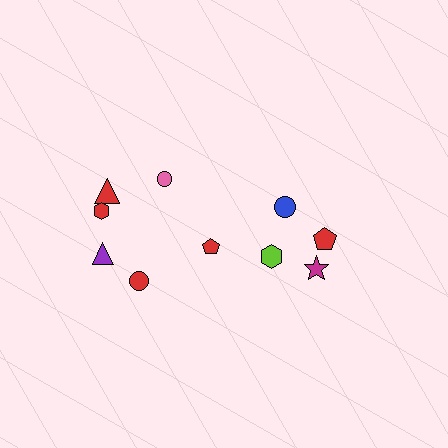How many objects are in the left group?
There are 6 objects.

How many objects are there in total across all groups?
There are 10 objects.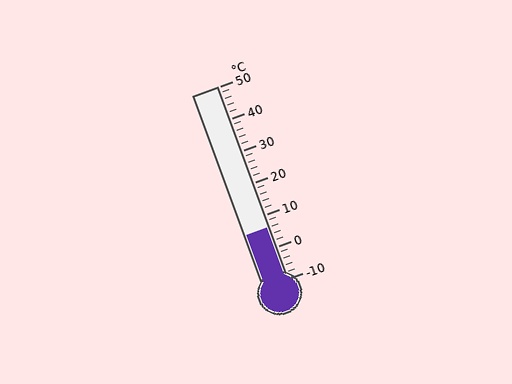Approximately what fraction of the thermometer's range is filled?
The thermometer is filled to approximately 25% of its range.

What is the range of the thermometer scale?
The thermometer scale ranges from -10°C to 50°C.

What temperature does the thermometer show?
The thermometer shows approximately 6°C.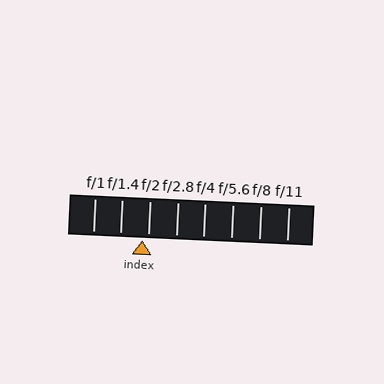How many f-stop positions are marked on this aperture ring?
There are 8 f-stop positions marked.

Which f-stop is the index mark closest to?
The index mark is closest to f/2.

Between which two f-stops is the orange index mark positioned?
The index mark is between f/1.4 and f/2.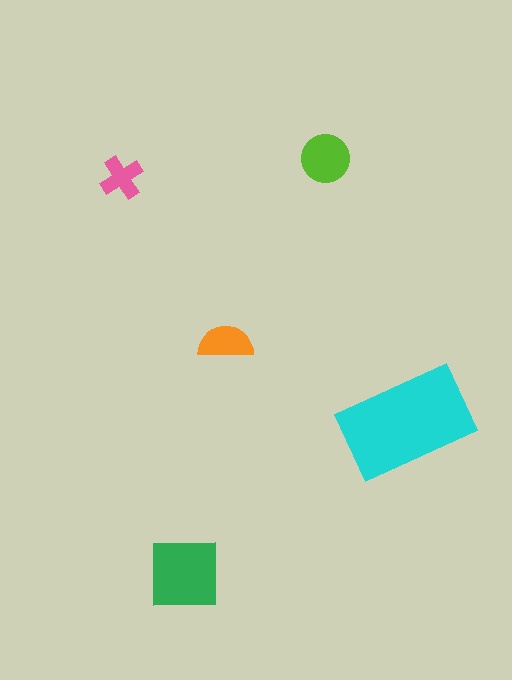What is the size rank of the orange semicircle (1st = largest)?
4th.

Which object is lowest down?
The green square is bottommost.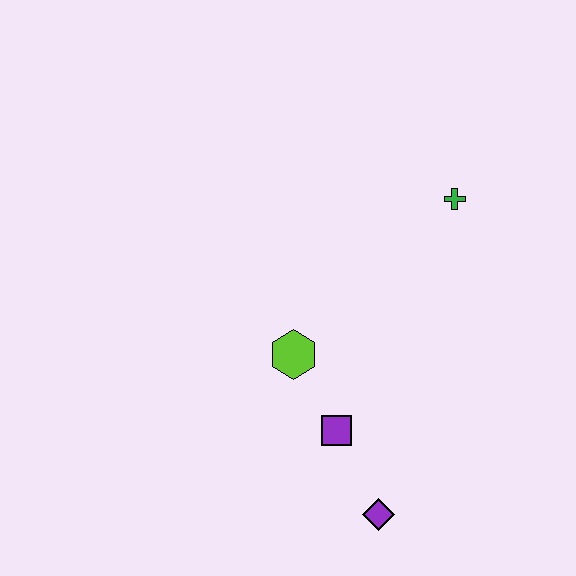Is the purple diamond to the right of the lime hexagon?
Yes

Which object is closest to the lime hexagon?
The purple square is closest to the lime hexagon.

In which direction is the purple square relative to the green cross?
The purple square is below the green cross.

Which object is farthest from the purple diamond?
The green cross is farthest from the purple diamond.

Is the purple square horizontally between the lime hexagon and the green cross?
Yes